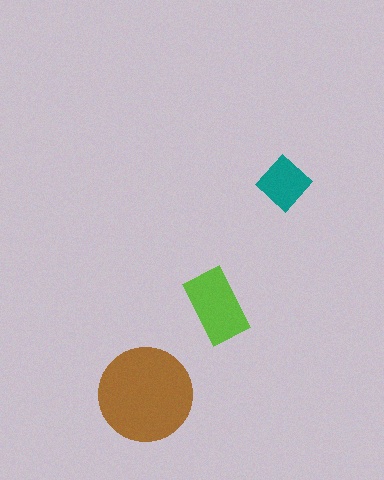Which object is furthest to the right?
The teal diamond is rightmost.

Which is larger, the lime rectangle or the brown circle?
The brown circle.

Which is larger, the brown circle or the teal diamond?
The brown circle.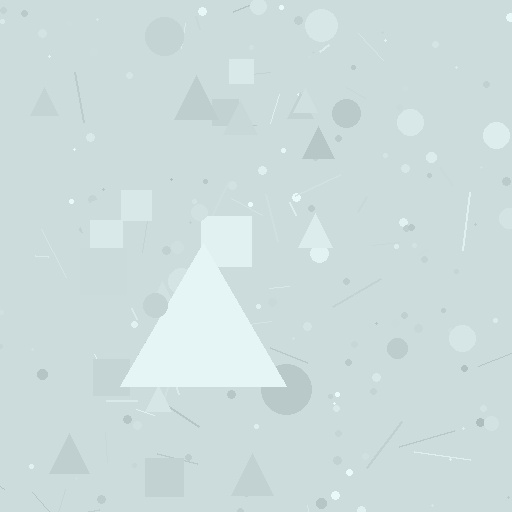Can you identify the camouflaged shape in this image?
The camouflaged shape is a triangle.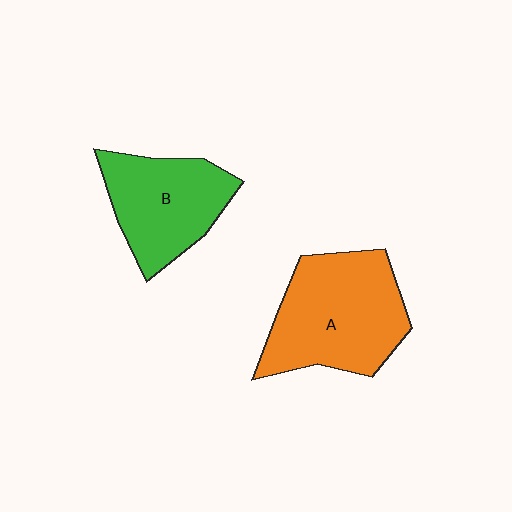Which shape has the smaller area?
Shape B (green).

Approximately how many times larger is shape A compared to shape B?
Approximately 1.3 times.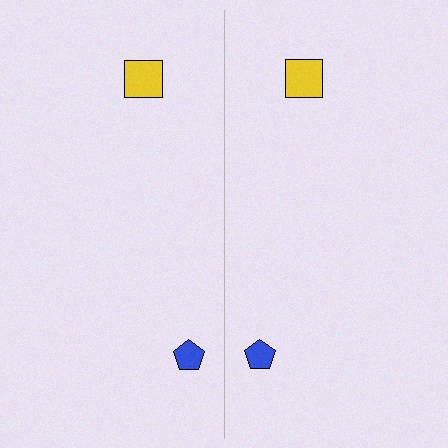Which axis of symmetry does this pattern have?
The pattern has a vertical axis of symmetry running through the center of the image.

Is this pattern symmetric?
Yes, this pattern has bilateral (reflection) symmetry.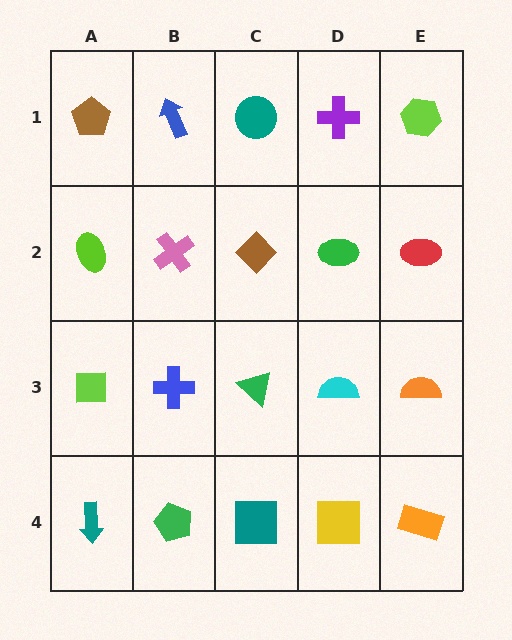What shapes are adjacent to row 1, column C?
A brown diamond (row 2, column C), a blue arrow (row 1, column B), a purple cross (row 1, column D).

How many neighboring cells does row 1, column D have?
3.